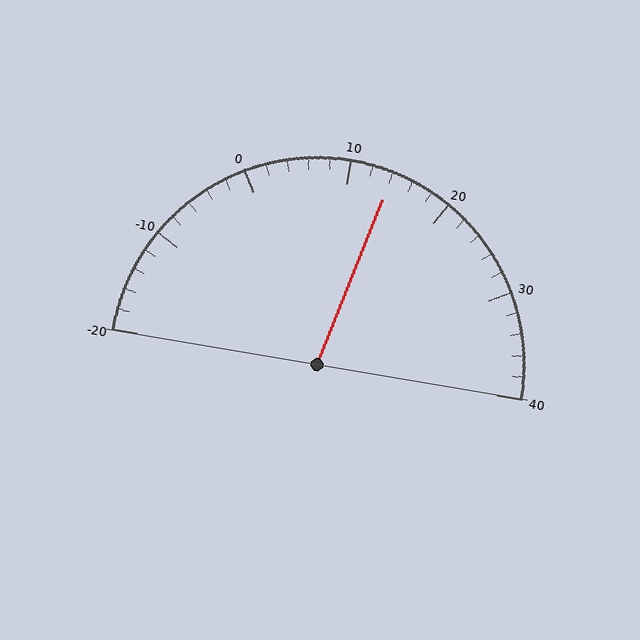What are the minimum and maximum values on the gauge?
The gauge ranges from -20 to 40.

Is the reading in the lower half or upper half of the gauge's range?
The reading is in the upper half of the range (-20 to 40).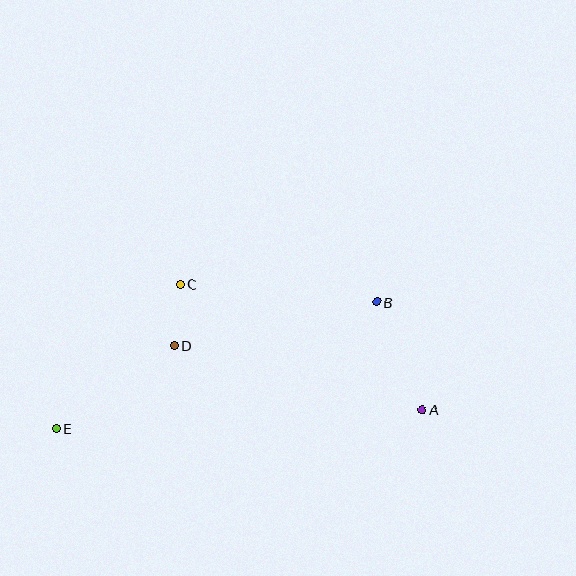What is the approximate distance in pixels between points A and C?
The distance between A and C is approximately 272 pixels.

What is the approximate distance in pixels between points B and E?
The distance between B and E is approximately 345 pixels.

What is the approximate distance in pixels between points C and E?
The distance between C and E is approximately 191 pixels.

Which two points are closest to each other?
Points C and D are closest to each other.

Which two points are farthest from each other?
Points A and E are farthest from each other.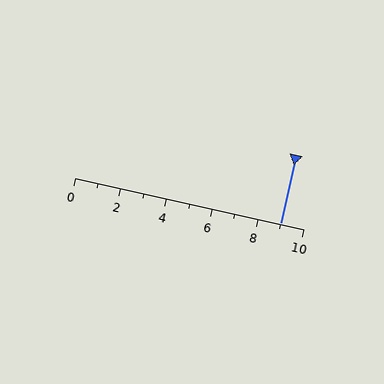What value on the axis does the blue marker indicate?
The marker indicates approximately 9.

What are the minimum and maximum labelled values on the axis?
The axis runs from 0 to 10.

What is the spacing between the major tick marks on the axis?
The major ticks are spaced 2 apart.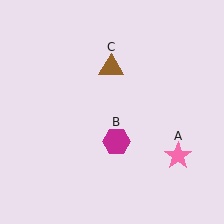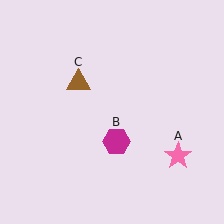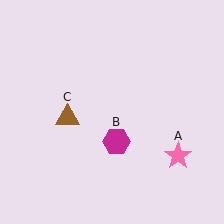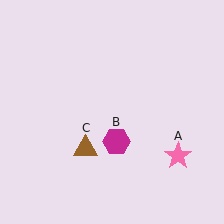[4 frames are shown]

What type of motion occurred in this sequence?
The brown triangle (object C) rotated counterclockwise around the center of the scene.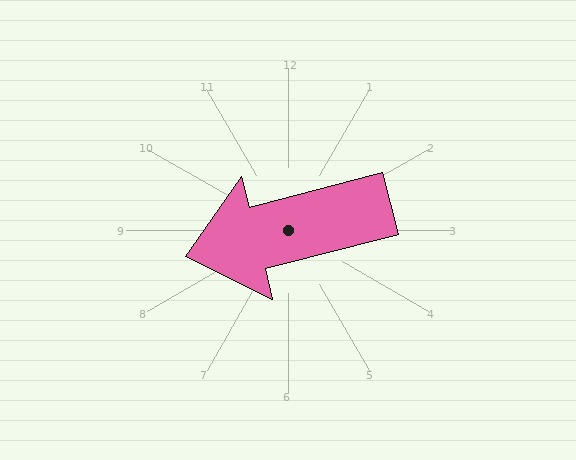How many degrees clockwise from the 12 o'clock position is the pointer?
Approximately 256 degrees.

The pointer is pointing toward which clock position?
Roughly 9 o'clock.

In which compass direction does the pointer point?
West.